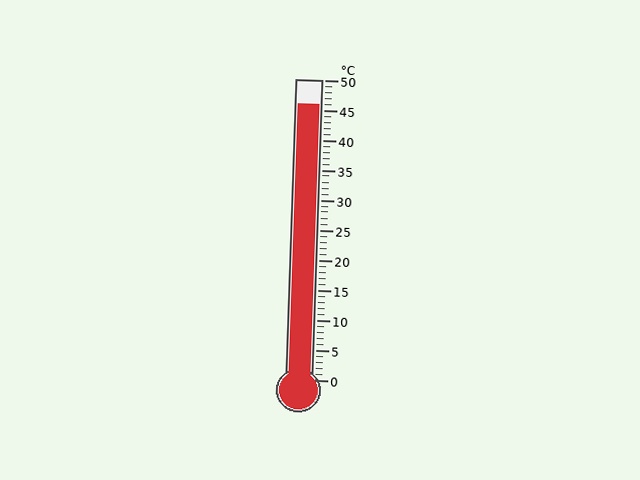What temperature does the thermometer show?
The thermometer shows approximately 46°C.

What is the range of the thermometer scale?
The thermometer scale ranges from 0°C to 50°C.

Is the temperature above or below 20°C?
The temperature is above 20°C.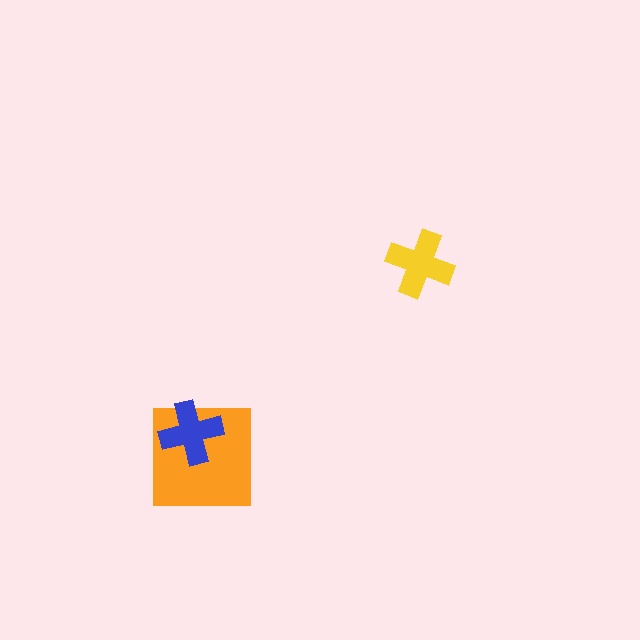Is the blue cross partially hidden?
No, no other shape covers it.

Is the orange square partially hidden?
Yes, it is partially covered by another shape.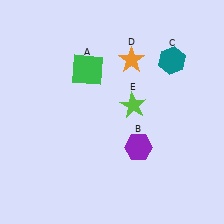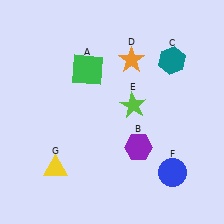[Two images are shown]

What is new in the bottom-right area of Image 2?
A blue circle (F) was added in the bottom-right area of Image 2.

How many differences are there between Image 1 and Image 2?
There are 2 differences between the two images.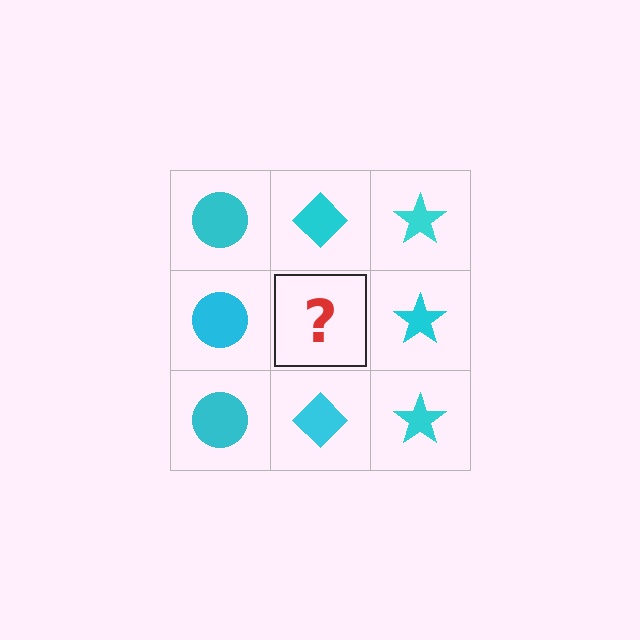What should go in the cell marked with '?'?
The missing cell should contain a cyan diamond.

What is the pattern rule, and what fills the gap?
The rule is that each column has a consistent shape. The gap should be filled with a cyan diamond.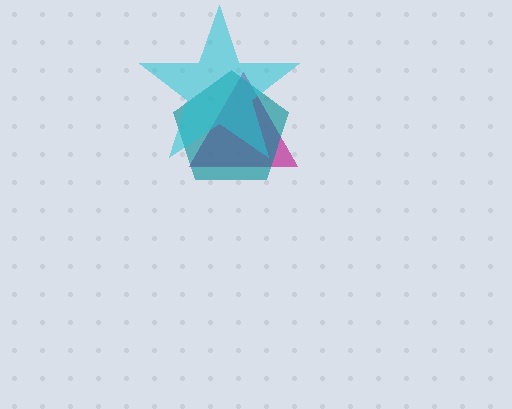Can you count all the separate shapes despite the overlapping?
Yes, there are 3 separate shapes.